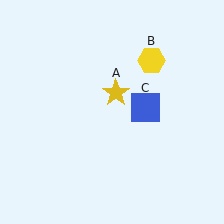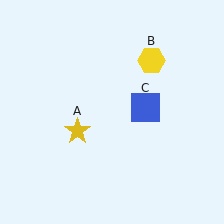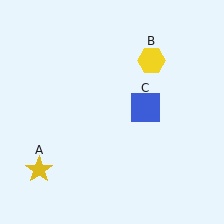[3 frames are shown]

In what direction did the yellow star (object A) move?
The yellow star (object A) moved down and to the left.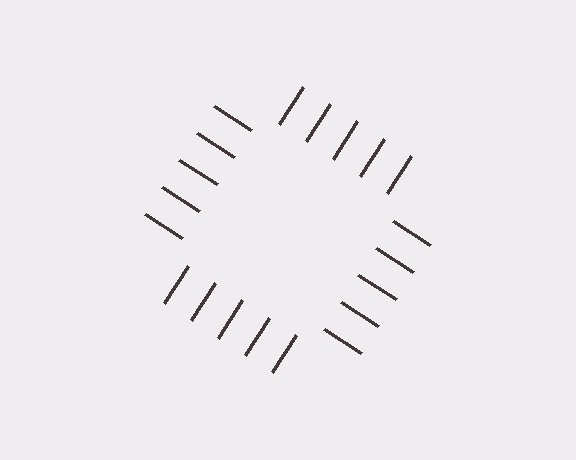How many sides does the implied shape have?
4 sides — the line-ends trace a square.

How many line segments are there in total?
20 — 5 along each of the 4 edges.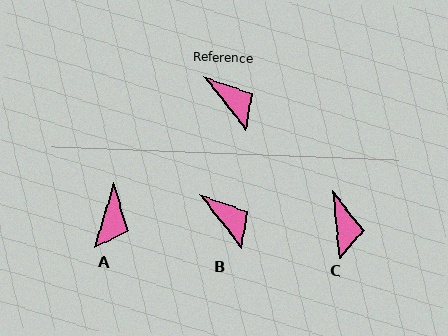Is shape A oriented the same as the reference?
No, it is off by about 55 degrees.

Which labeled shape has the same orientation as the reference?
B.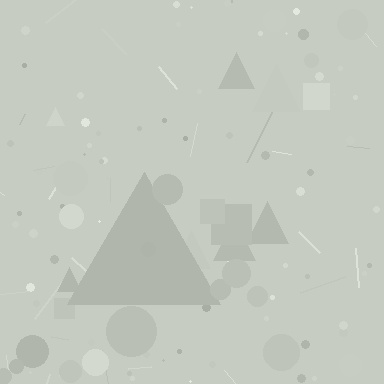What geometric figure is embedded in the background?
A triangle is embedded in the background.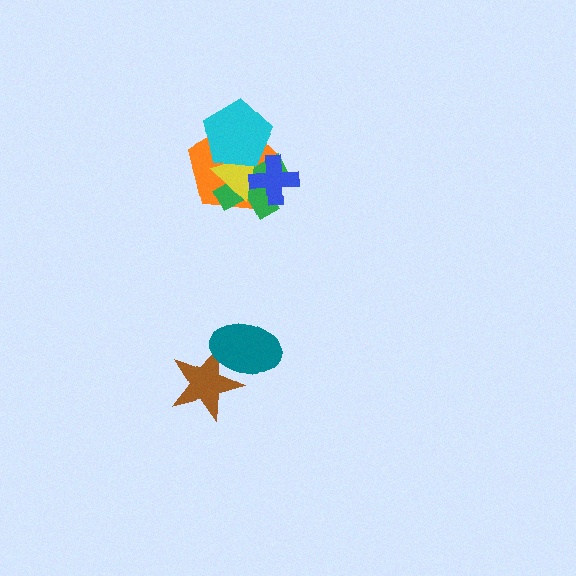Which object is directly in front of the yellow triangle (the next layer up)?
The cyan pentagon is directly in front of the yellow triangle.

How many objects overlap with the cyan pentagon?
3 objects overlap with the cyan pentagon.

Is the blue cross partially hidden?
No, no other shape covers it.